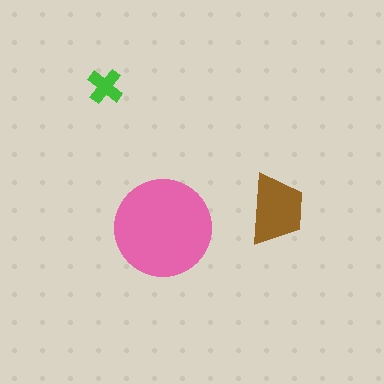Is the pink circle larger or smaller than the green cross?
Larger.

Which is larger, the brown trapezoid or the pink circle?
The pink circle.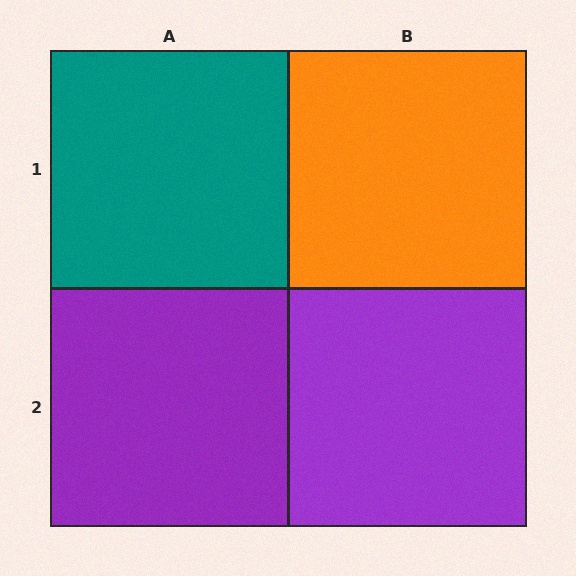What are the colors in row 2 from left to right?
Purple, purple.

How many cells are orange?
1 cell is orange.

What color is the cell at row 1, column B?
Orange.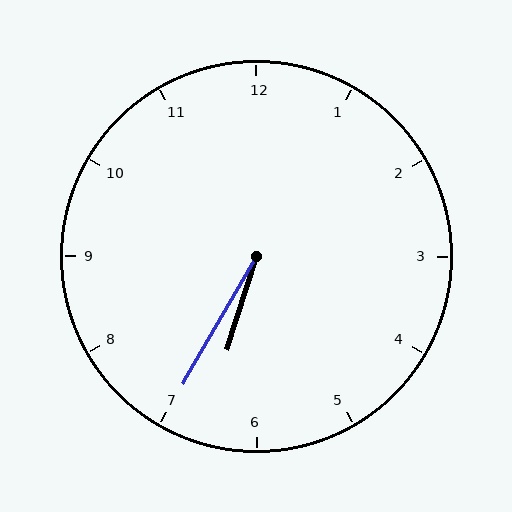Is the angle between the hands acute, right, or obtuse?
It is acute.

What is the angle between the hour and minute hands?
Approximately 12 degrees.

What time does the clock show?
6:35.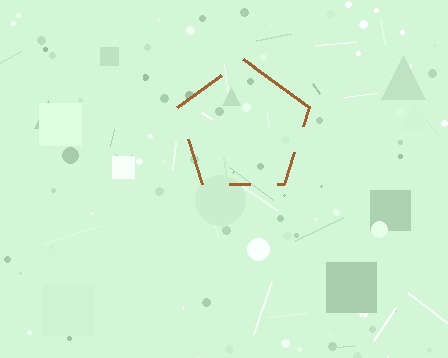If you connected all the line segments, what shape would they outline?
They would outline a pentagon.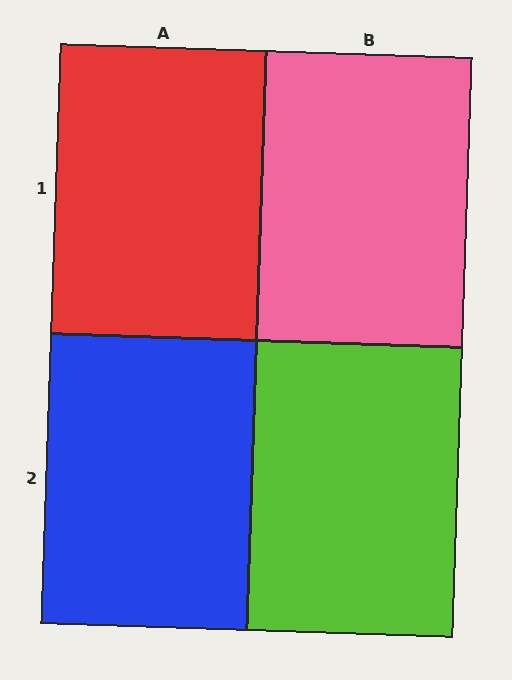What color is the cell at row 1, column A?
Red.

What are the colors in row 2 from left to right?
Blue, lime.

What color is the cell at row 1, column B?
Pink.